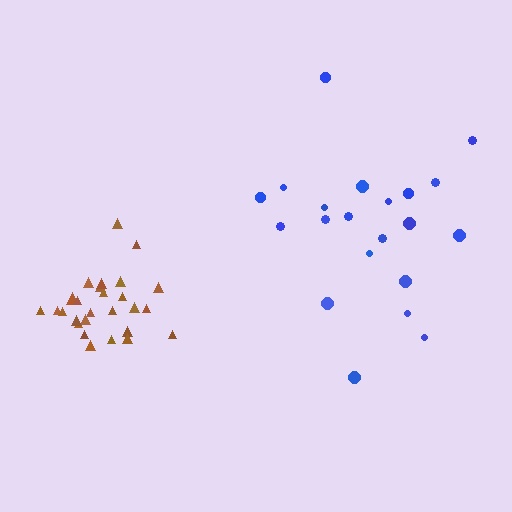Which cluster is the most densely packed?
Brown.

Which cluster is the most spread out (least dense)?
Blue.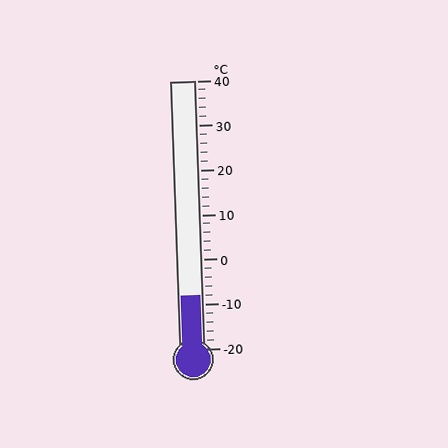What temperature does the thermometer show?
The thermometer shows approximately -8°C.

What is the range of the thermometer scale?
The thermometer scale ranges from -20°C to 40°C.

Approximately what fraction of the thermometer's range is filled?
The thermometer is filled to approximately 20% of its range.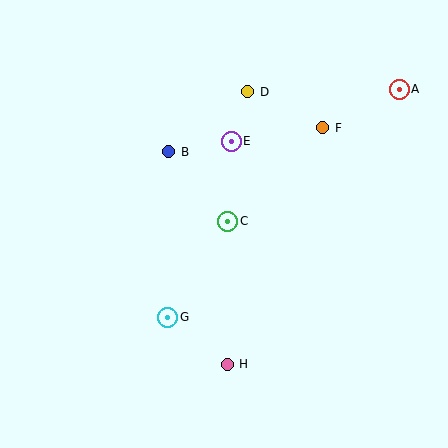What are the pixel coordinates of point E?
Point E is at (231, 141).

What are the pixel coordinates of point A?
Point A is at (399, 89).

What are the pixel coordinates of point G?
Point G is at (168, 317).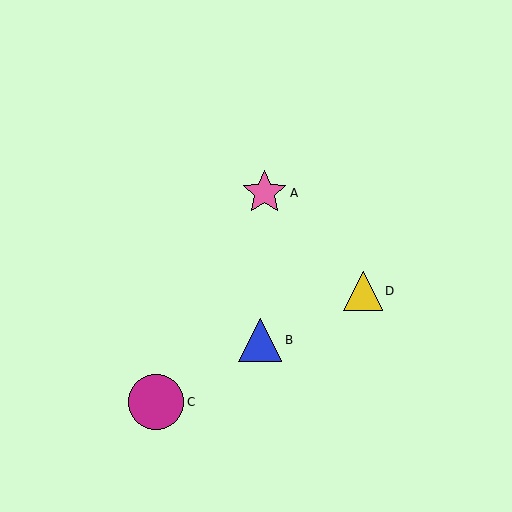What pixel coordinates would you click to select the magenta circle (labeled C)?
Click at (156, 402) to select the magenta circle C.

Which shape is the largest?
The magenta circle (labeled C) is the largest.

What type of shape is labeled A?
Shape A is a pink star.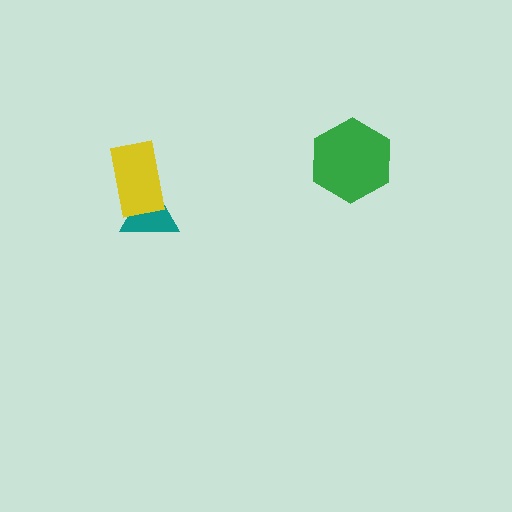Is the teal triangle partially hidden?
Yes, it is partially covered by another shape.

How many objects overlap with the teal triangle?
1 object overlaps with the teal triangle.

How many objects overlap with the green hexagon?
0 objects overlap with the green hexagon.